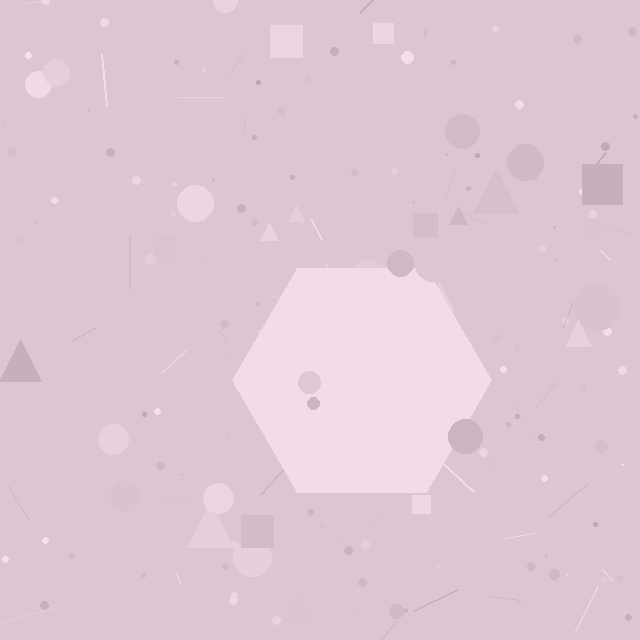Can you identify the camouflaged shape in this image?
The camouflaged shape is a hexagon.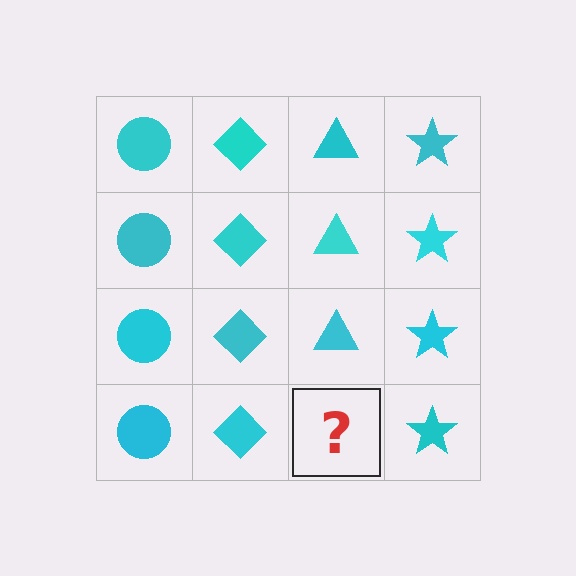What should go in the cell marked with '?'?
The missing cell should contain a cyan triangle.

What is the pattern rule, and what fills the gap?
The rule is that each column has a consistent shape. The gap should be filled with a cyan triangle.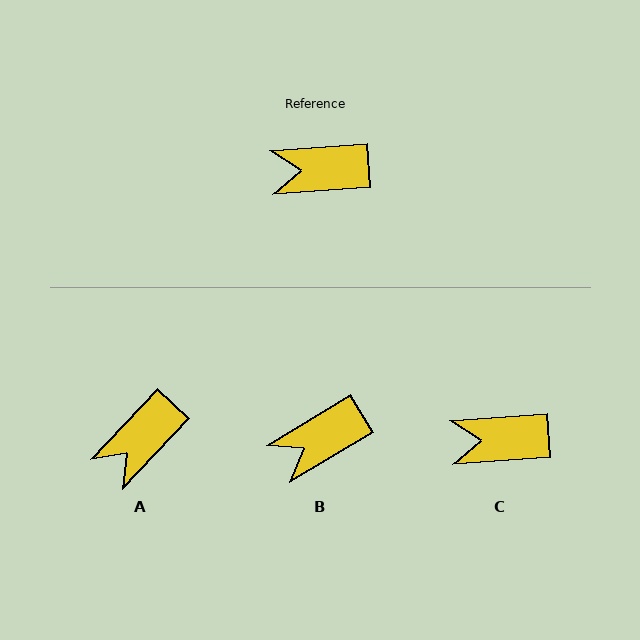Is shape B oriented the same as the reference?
No, it is off by about 27 degrees.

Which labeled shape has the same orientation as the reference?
C.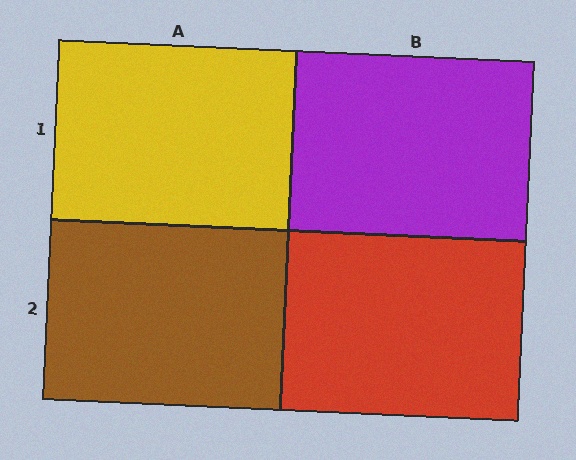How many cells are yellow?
1 cell is yellow.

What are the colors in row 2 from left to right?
Brown, red.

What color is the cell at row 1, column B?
Purple.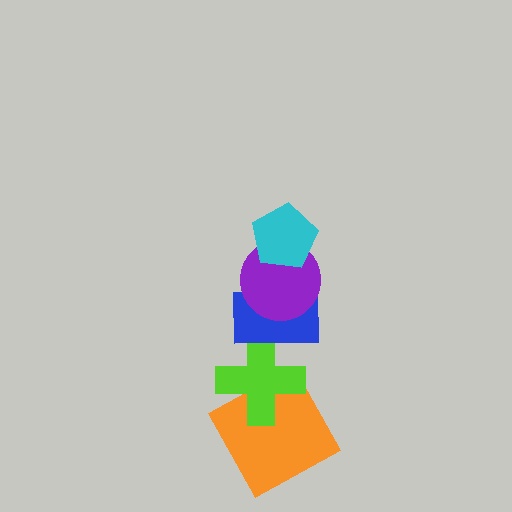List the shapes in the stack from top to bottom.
From top to bottom: the cyan pentagon, the purple circle, the blue rectangle, the lime cross, the orange square.